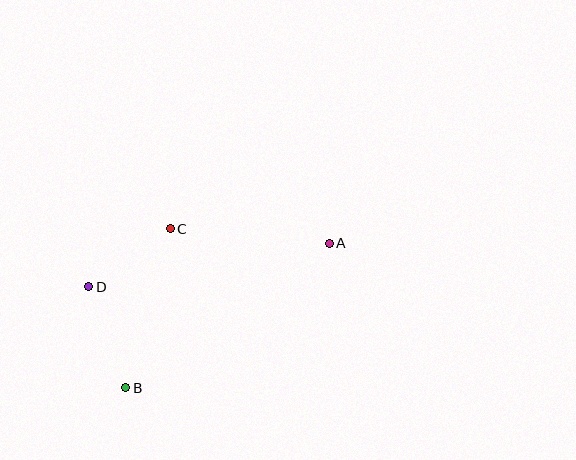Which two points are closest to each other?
Points C and D are closest to each other.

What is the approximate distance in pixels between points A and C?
The distance between A and C is approximately 160 pixels.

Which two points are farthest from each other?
Points A and B are farthest from each other.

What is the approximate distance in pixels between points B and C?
The distance between B and C is approximately 165 pixels.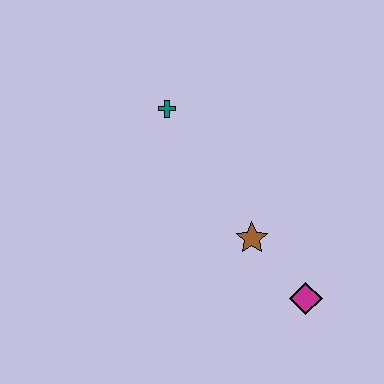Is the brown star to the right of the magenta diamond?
No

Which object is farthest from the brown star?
The teal cross is farthest from the brown star.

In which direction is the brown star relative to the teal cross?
The brown star is below the teal cross.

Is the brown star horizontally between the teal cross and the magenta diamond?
Yes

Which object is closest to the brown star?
The magenta diamond is closest to the brown star.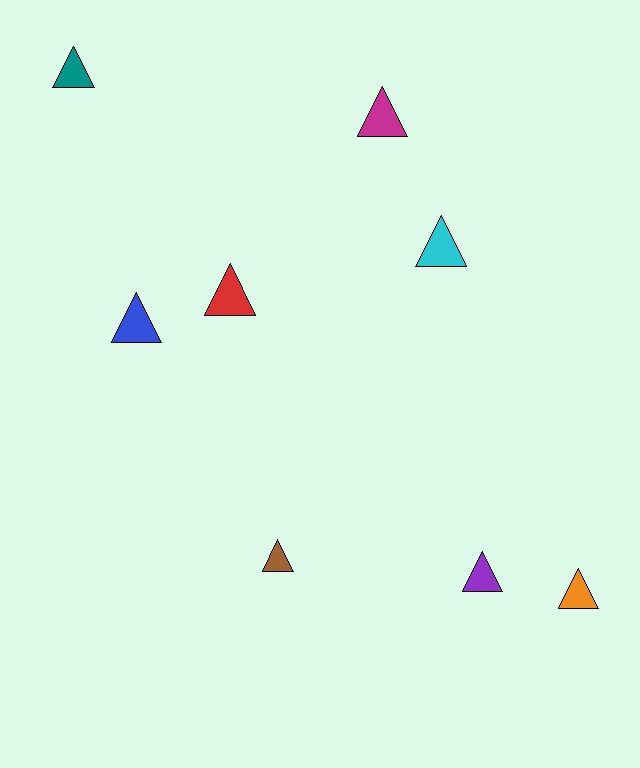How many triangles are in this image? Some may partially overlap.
There are 8 triangles.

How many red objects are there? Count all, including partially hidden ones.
There is 1 red object.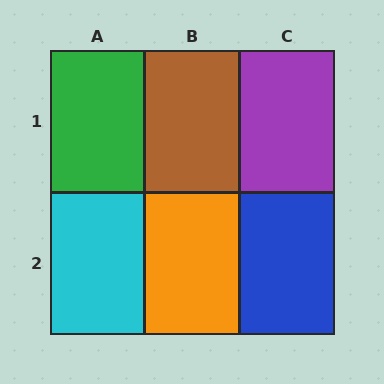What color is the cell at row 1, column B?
Brown.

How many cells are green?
1 cell is green.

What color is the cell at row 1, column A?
Green.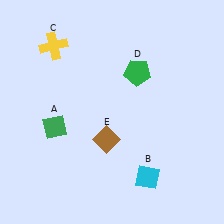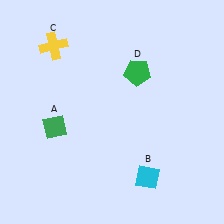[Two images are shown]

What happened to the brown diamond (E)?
The brown diamond (E) was removed in Image 2. It was in the bottom-left area of Image 1.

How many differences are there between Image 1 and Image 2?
There is 1 difference between the two images.